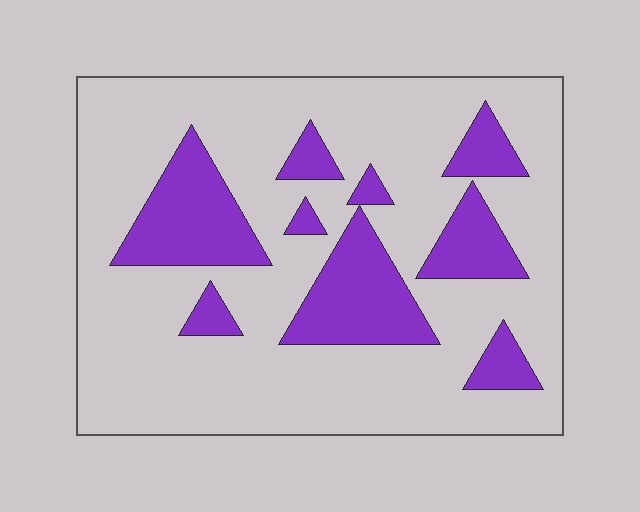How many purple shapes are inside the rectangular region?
9.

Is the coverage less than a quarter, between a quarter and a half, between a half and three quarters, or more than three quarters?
Less than a quarter.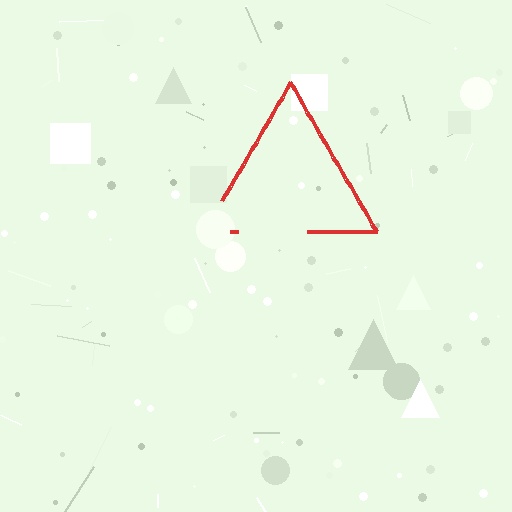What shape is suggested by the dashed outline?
The dashed outline suggests a triangle.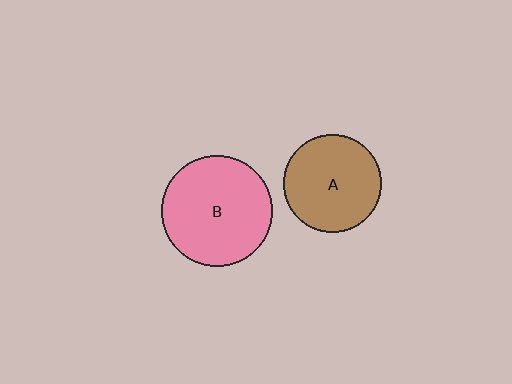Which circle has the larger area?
Circle B (pink).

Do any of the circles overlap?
No, none of the circles overlap.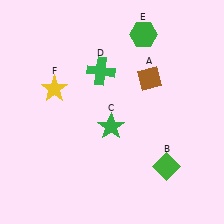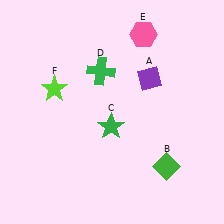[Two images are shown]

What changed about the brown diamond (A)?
In Image 1, A is brown. In Image 2, it changed to purple.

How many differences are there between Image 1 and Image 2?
There are 3 differences between the two images.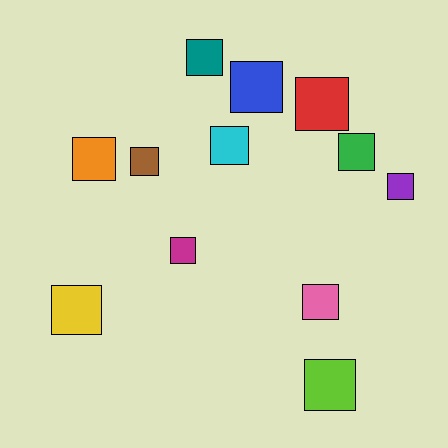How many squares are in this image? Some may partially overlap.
There are 12 squares.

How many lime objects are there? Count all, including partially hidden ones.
There is 1 lime object.